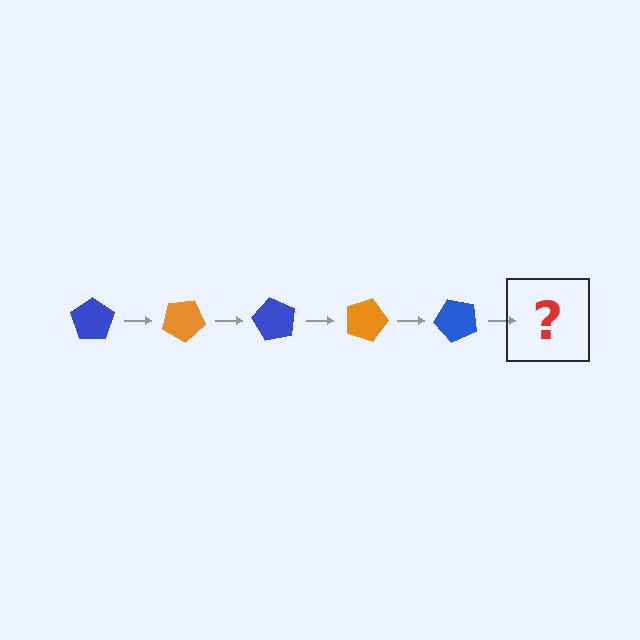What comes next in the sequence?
The next element should be an orange pentagon, rotated 150 degrees from the start.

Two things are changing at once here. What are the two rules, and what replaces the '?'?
The two rules are that it rotates 30 degrees each step and the color cycles through blue and orange. The '?' should be an orange pentagon, rotated 150 degrees from the start.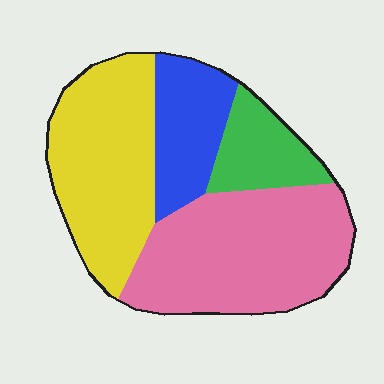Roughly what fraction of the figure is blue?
Blue covers about 15% of the figure.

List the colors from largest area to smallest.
From largest to smallest: pink, yellow, blue, green.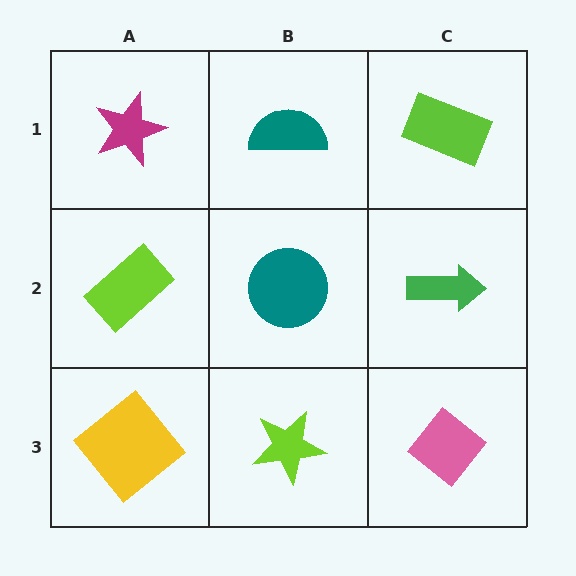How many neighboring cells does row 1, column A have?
2.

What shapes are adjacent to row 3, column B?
A teal circle (row 2, column B), a yellow diamond (row 3, column A), a pink diamond (row 3, column C).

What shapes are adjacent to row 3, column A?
A lime rectangle (row 2, column A), a lime star (row 3, column B).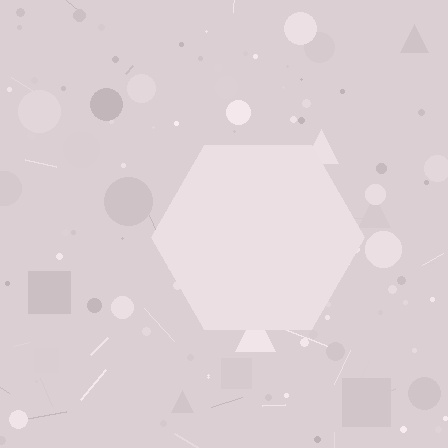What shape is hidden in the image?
A hexagon is hidden in the image.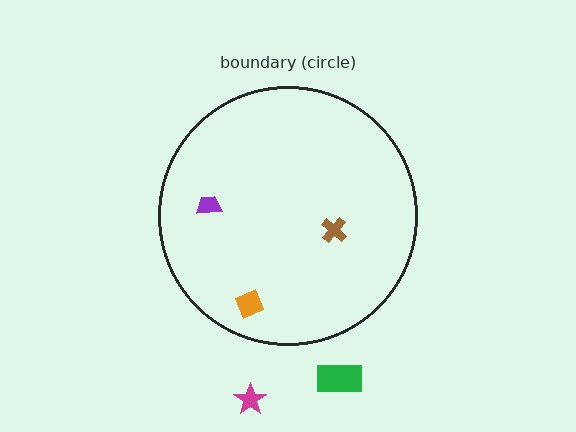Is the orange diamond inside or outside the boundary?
Inside.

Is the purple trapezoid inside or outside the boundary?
Inside.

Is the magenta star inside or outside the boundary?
Outside.